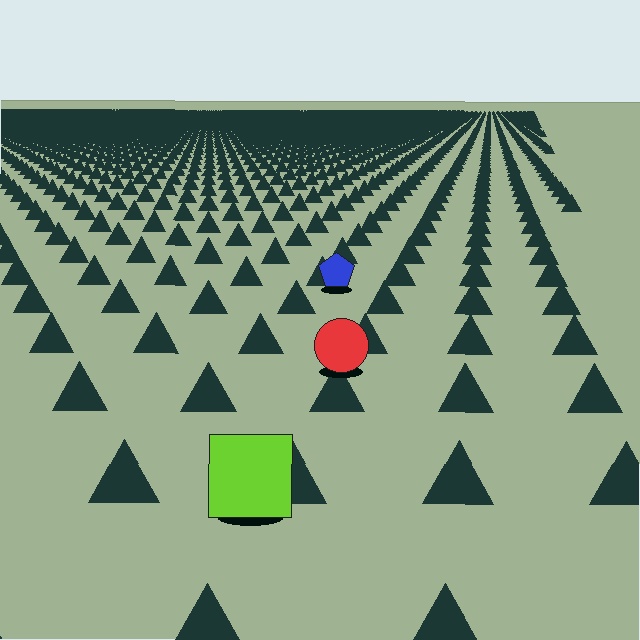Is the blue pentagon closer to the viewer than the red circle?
No. The red circle is closer — you can tell from the texture gradient: the ground texture is coarser near it.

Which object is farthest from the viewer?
The blue pentagon is farthest from the viewer. It appears smaller and the ground texture around it is denser.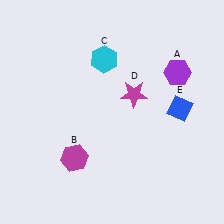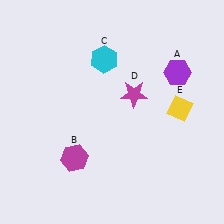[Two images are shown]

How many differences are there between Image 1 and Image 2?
There is 1 difference between the two images.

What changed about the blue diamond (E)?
In Image 1, E is blue. In Image 2, it changed to yellow.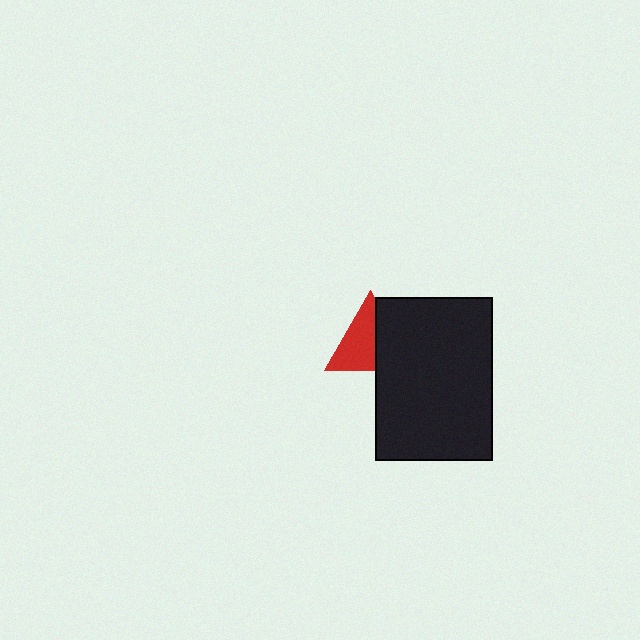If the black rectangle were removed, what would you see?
You would see the complete red triangle.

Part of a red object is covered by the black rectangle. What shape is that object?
It is a triangle.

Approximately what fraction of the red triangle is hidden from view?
Roughly 40% of the red triangle is hidden behind the black rectangle.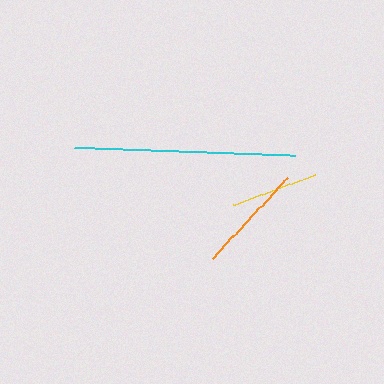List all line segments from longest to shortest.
From longest to shortest: cyan, orange, yellow.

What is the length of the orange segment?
The orange segment is approximately 110 pixels long.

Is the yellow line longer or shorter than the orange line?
The orange line is longer than the yellow line.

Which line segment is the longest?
The cyan line is the longest at approximately 221 pixels.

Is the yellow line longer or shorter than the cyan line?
The cyan line is longer than the yellow line.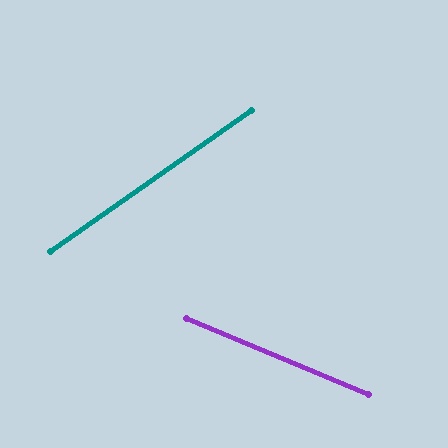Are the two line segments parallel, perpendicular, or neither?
Neither parallel nor perpendicular — they differ by about 58°.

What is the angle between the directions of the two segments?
Approximately 58 degrees.